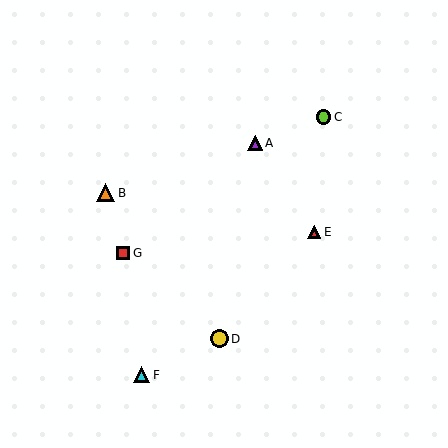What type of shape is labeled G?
Shape G is a red square.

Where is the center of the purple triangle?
The center of the purple triangle is at (255, 143).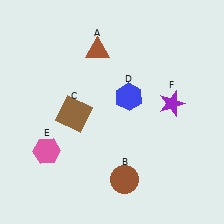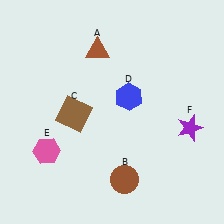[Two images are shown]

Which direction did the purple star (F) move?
The purple star (F) moved down.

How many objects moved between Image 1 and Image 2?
1 object moved between the two images.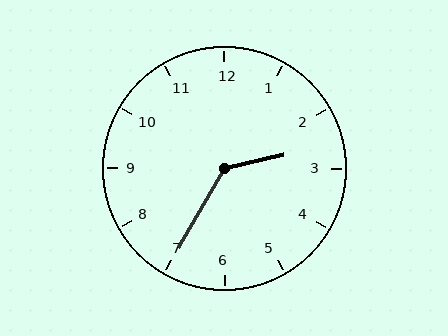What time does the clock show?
2:35.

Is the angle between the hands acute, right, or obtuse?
It is obtuse.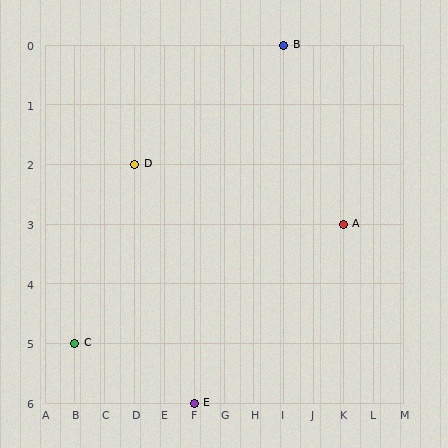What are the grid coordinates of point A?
Point A is at grid coordinates (K, 3).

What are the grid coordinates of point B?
Point B is at grid coordinates (I, 0).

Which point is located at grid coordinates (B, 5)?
Point C is at (B, 5).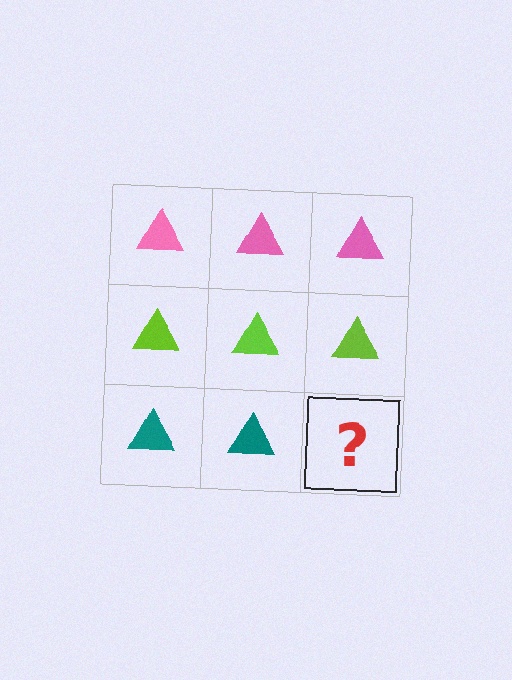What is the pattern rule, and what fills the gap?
The rule is that each row has a consistent color. The gap should be filled with a teal triangle.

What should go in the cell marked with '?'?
The missing cell should contain a teal triangle.